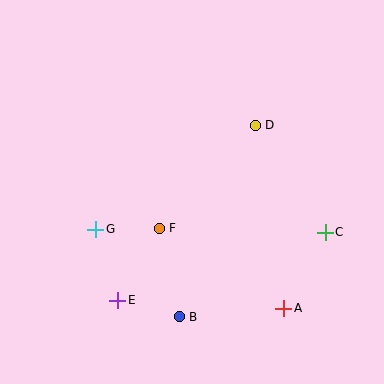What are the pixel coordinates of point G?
Point G is at (96, 229).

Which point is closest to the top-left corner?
Point G is closest to the top-left corner.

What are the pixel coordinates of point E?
Point E is at (118, 300).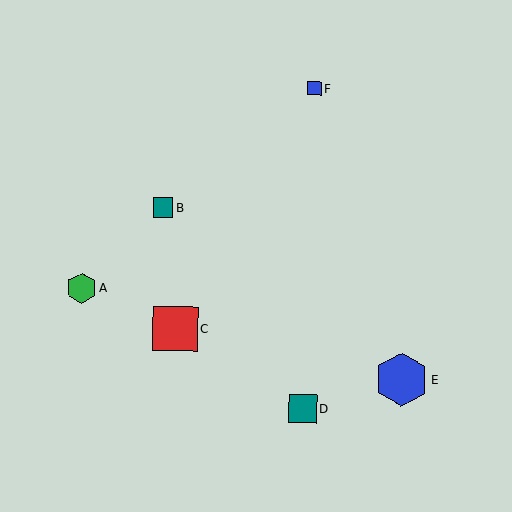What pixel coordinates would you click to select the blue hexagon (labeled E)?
Click at (401, 379) to select the blue hexagon E.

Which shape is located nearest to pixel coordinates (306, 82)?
The blue square (labeled F) at (315, 88) is nearest to that location.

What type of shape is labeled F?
Shape F is a blue square.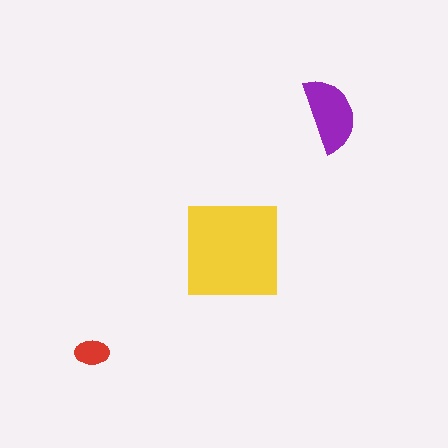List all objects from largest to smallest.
The yellow square, the purple semicircle, the red ellipse.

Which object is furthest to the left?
The red ellipse is leftmost.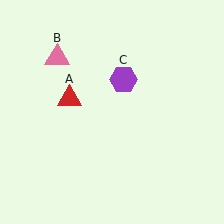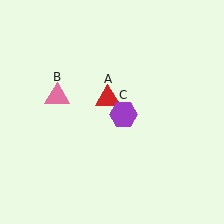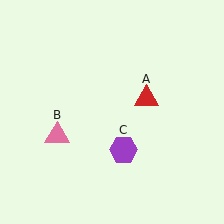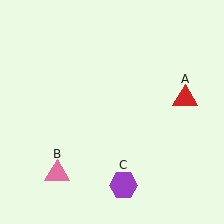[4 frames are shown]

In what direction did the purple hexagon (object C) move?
The purple hexagon (object C) moved down.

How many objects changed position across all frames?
3 objects changed position: red triangle (object A), pink triangle (object B), purple hexagon (object C).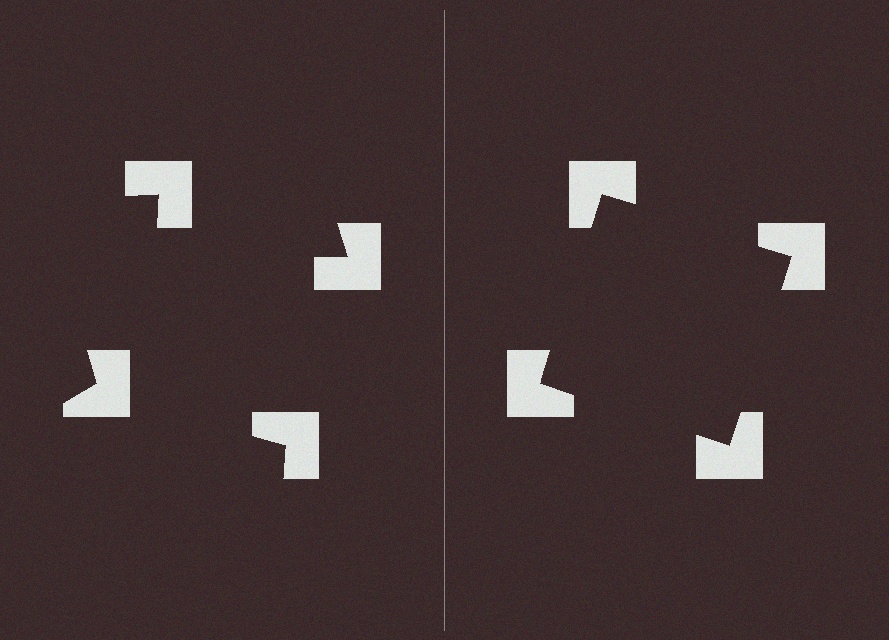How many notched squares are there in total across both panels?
8 — 4 on each side.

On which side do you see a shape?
An illusory square appears on the right side. On the left side the wedge cuts are rotated, so no coherent shape forms.